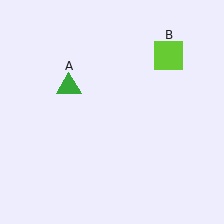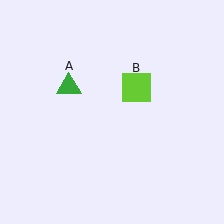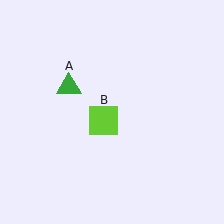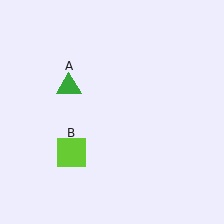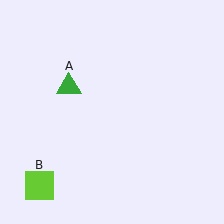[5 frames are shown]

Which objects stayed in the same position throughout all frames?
Green triangle (object A) remained stationary.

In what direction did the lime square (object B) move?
The lime square (object B) moved down and to the left.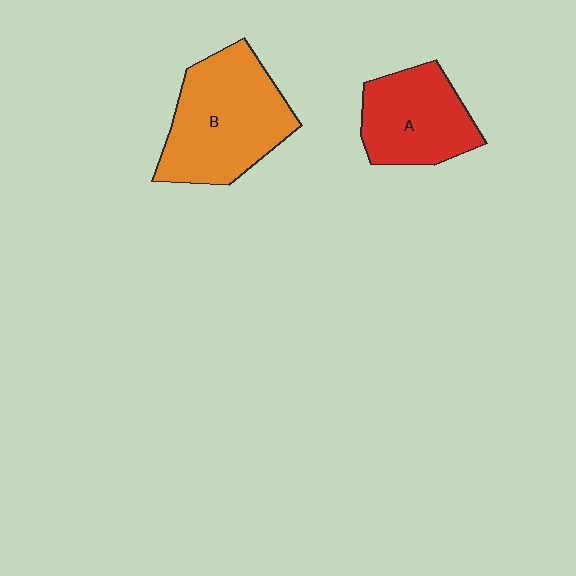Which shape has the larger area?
Shape B (orange).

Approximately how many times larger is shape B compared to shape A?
Approximately 1.4 times.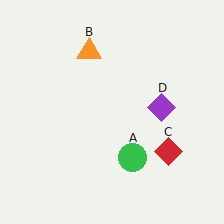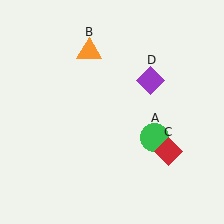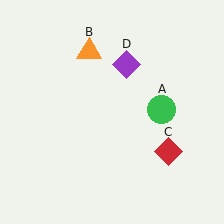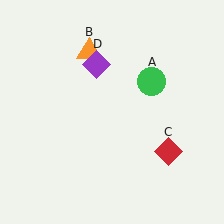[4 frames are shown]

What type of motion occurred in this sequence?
The green circle (object A), purple diamond (object D) rotated counterclockwise around the center of the scene.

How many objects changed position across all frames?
2 objects changed position: green circle (object A), purple diamond (object D).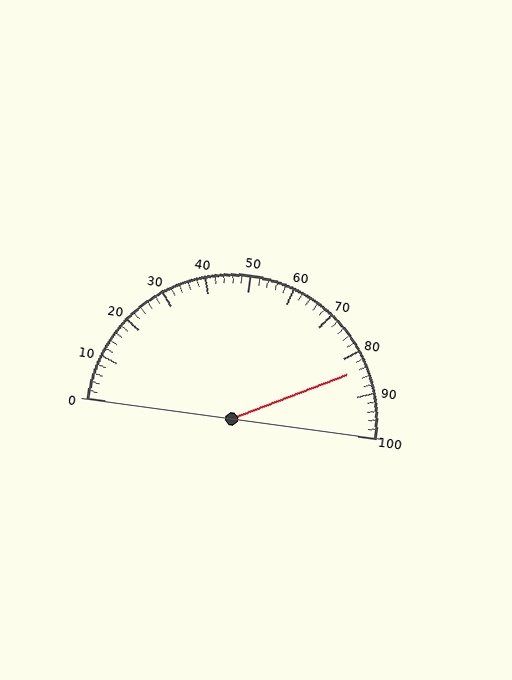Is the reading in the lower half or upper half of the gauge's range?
The reading is in the upper half of the range (0 to 100).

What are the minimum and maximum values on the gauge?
The gauge ranges from 0 to 100.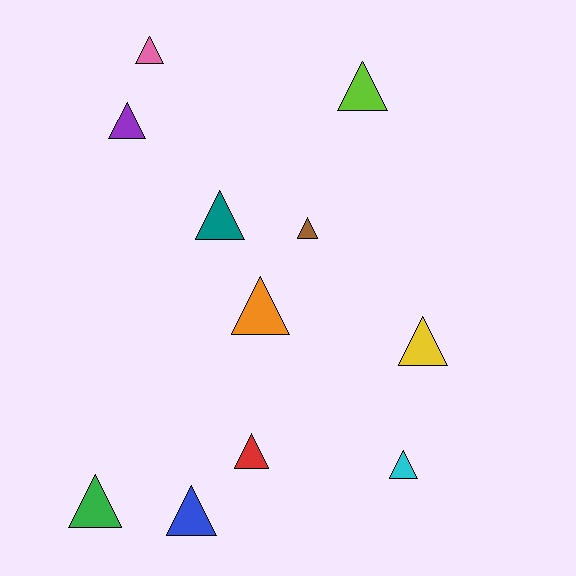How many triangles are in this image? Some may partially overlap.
There are 11 triangles.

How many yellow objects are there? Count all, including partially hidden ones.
There is 1 yellow object.